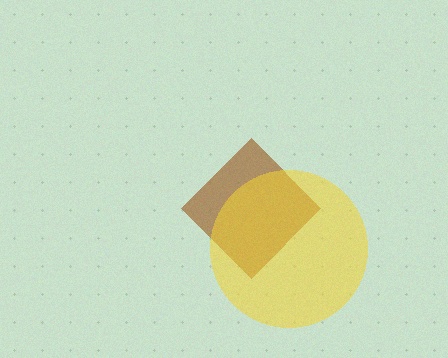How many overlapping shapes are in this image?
There are 2 overlapping shapes in the image.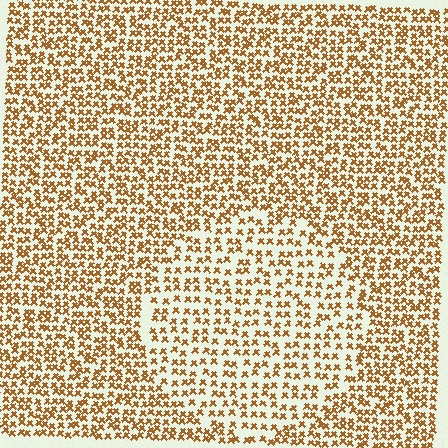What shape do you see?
I see a circle.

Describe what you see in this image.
The image contains small brown elements arranged at two different densities. A circle-shaped region is visible where the elements are less densely packed than the surrounding area.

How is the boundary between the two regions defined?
The boundary is defined by a change in element density (approximately 1.6x ratio). All elements are the same color, size, and shape.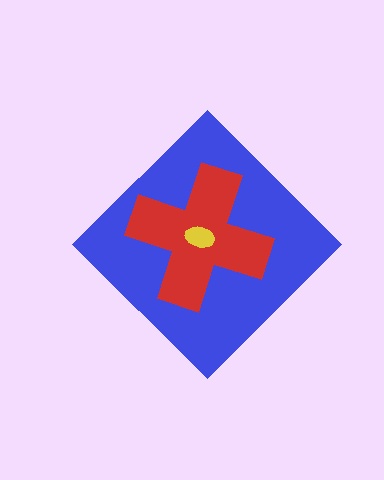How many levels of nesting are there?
3.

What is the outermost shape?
The blue diamond.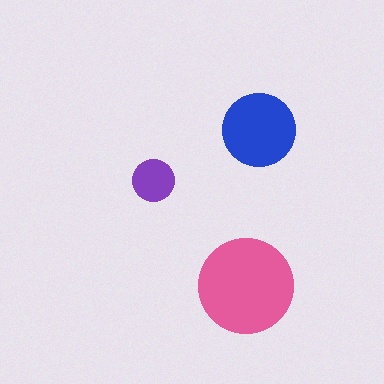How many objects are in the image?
There are 3 objects in the image.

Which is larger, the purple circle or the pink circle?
The pink one.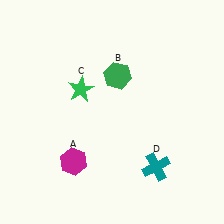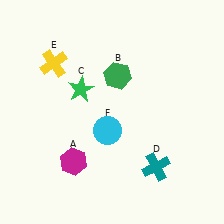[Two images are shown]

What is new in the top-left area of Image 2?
A yellow cross (E) was added in the top-left area of Image 2.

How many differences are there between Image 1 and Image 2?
There are 2 differences between the two images.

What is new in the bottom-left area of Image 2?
A cyan circle (F) was added in the bottom-left area of Image 2.